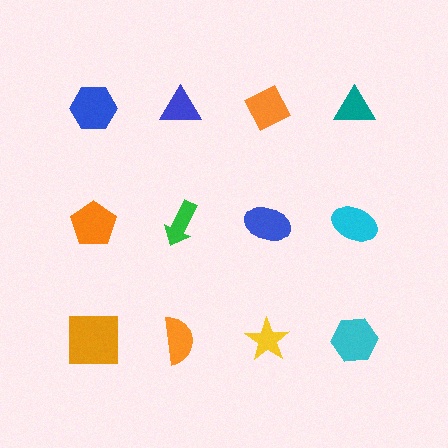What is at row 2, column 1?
An orange pentagon.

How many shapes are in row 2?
4 shapes.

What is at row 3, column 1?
An orange square.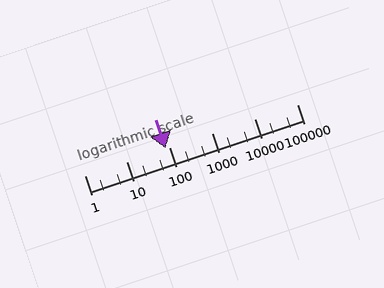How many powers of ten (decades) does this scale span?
The scale spans 5 decades, from 1 to 100000.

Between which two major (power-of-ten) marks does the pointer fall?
The pointer is between 10 and 100.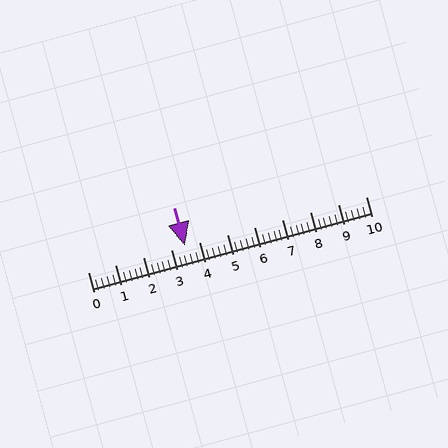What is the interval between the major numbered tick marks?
The major tick marks are spaced 1 units apart.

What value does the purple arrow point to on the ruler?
The purple arrow points to approximately 3.5.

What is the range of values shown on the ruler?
The ruler shows values from 0 to 10.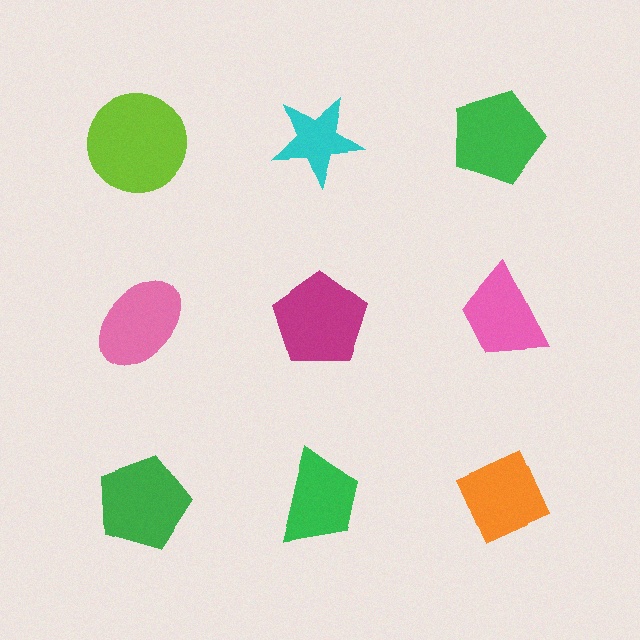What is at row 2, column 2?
A magenta pentagon.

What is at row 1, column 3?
A green pentagon.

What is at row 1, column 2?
A cyan star.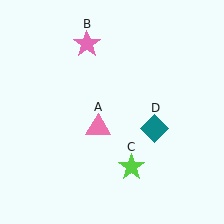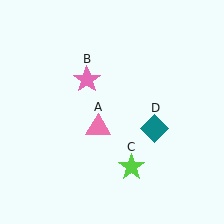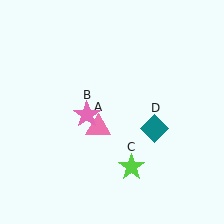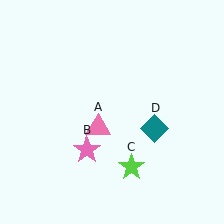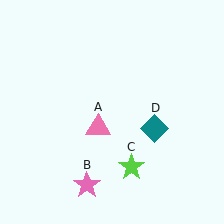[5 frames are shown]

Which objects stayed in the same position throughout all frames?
Pink triangle (object A) and lime star (object C) and teal diamond (object D) remained stationary.